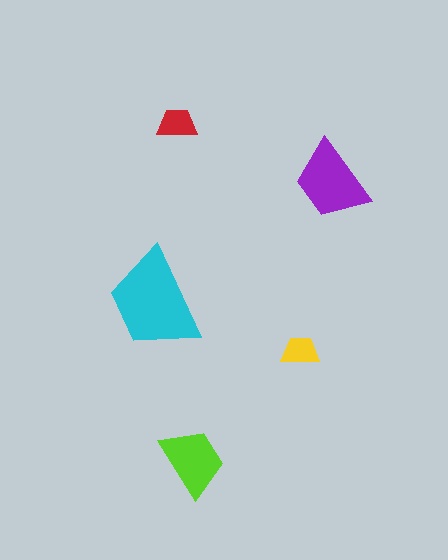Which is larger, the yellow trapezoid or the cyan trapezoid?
The cyan one.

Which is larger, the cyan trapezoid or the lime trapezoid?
The cyan one.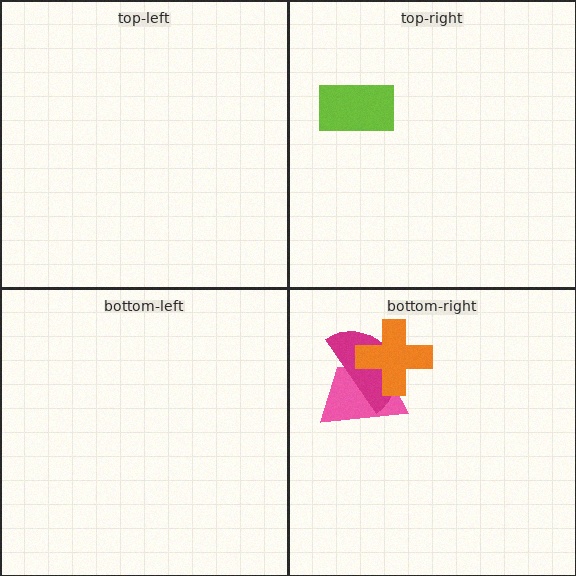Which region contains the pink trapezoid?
The bottom-right region.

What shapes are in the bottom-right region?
The pink trapezoid, the magenta semicircle, the orange cross.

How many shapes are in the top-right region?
1.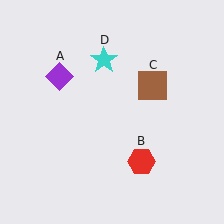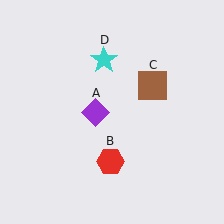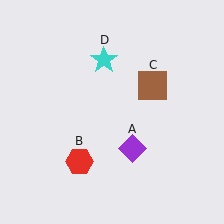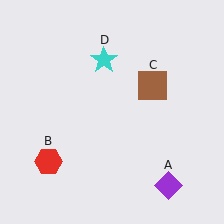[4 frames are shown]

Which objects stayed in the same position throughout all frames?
Brown square (object C) and cyan star (object D) remained stationary.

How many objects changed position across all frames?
2 objects changed position: purple diamond (object A), red hexagon (object B).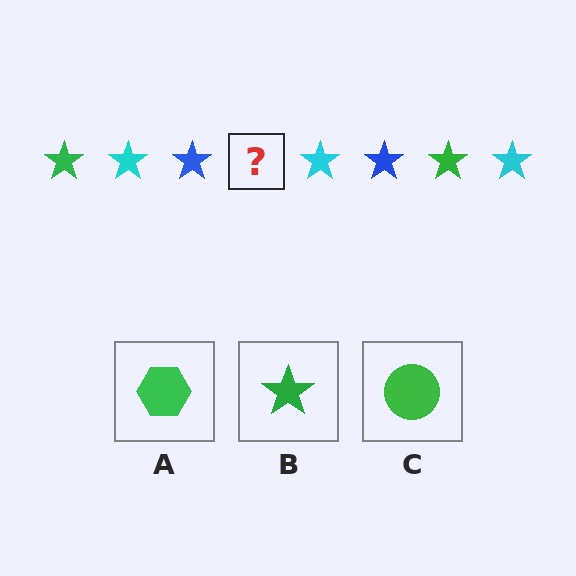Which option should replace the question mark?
Option B.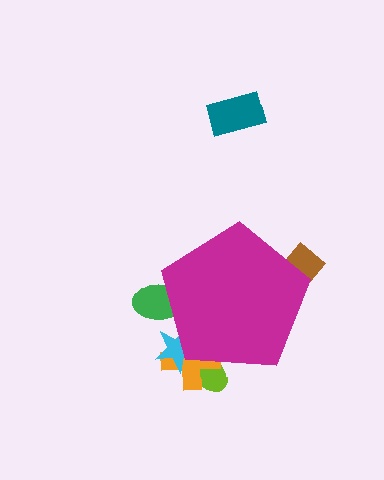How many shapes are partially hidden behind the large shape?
5 shapes are partially hidden.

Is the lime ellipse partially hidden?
Yes, the lime ellipse is partially hidden behind the magenta pentagon.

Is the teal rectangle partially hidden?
No, the teal rectangle is fully visible.